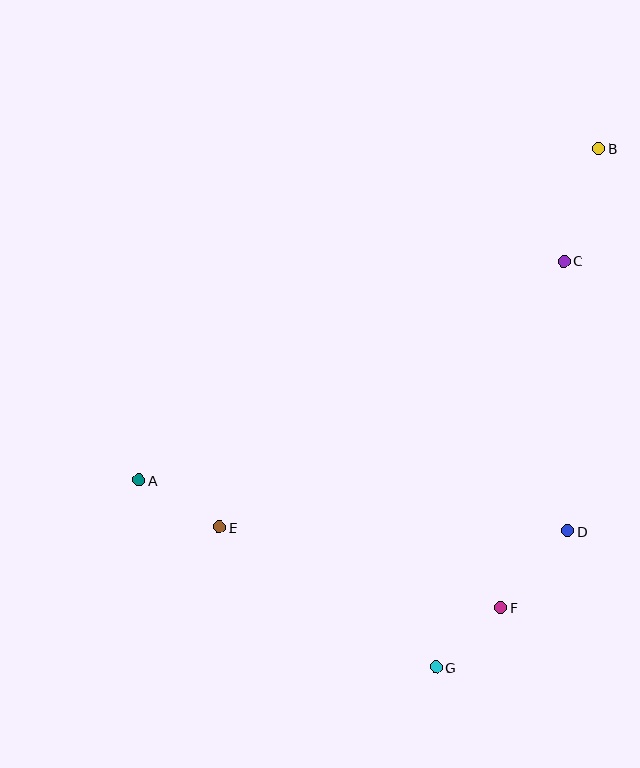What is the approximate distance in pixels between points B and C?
The distance between B and C is approximately 118 pixels.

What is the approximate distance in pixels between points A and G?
The distance between A and G is approximately 351 pixels.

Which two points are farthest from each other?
Points A and B are farthest from each other.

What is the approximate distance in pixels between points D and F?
The distance between D and F is approximately 102 pixels.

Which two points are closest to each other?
Points F and G are closest to each other.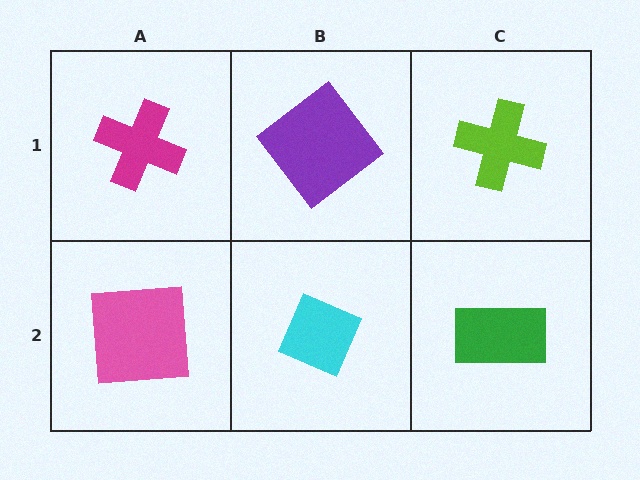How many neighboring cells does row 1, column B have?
3.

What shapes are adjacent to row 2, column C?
A lime cross (row 1, column C), a cyan diamond (row 2, column B).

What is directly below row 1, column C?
A green rectangle.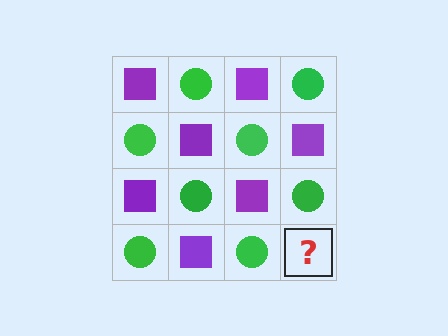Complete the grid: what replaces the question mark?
The question mark should be replaced with a purple square.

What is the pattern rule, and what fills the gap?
The rule is that it alternates purple square and green circle in a checkerboard pattern. The gap should be filled with a purple square.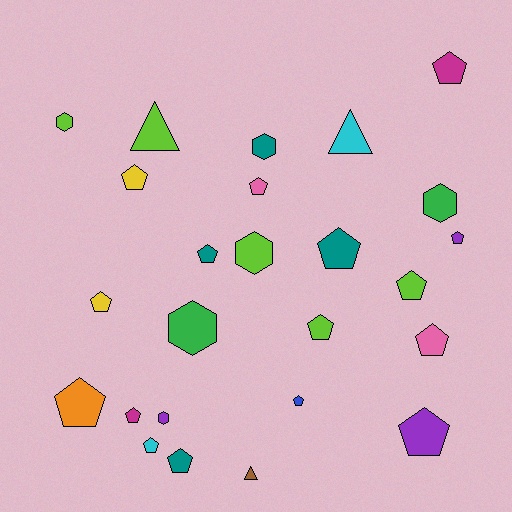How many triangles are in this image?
There are 3 triangles.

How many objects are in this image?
There are 25 objects.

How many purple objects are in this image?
There are 3 purple objects.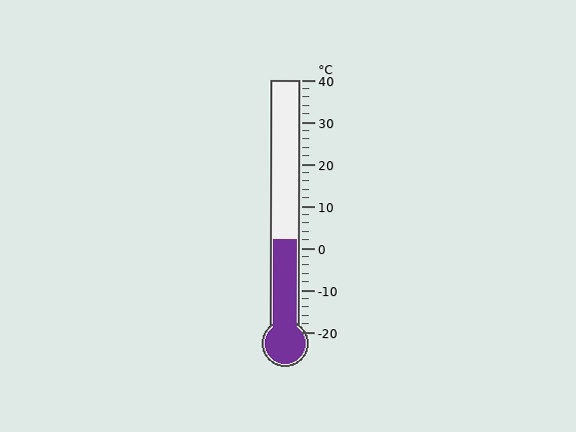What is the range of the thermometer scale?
The thermometer scale ranges from -20°C to 40°C.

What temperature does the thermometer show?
The thermometer shows approximately 2°C.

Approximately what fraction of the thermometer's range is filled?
The thermometer is filled to approximately 35% of its range.